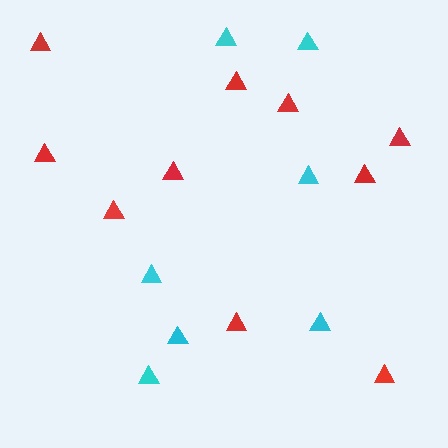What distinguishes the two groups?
There are 2 groups: one group of red triangles (10) and one group of cyan triangles (7).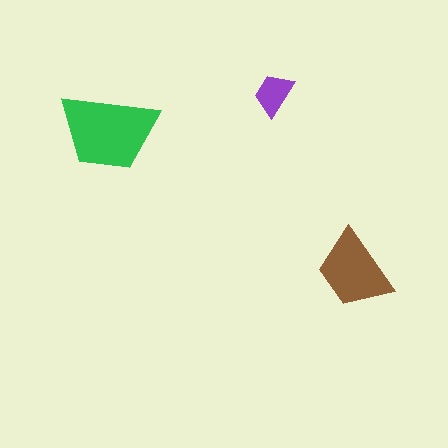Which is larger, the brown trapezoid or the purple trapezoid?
The brown one.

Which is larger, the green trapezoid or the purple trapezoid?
The green one.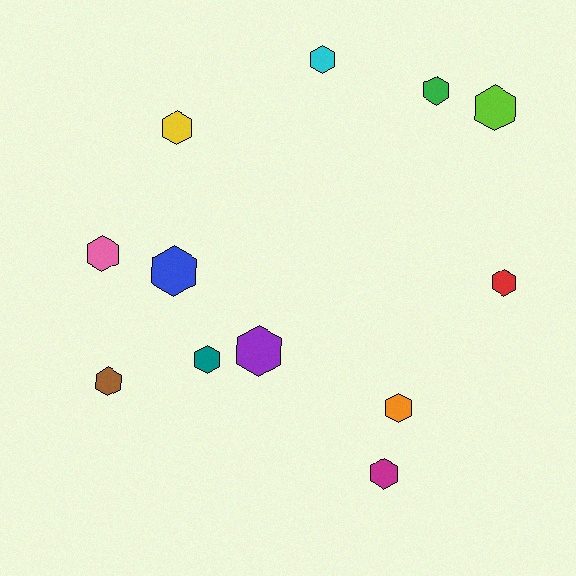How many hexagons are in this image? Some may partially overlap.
There are 12 hexagons.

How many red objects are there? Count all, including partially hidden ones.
There is 1 red object.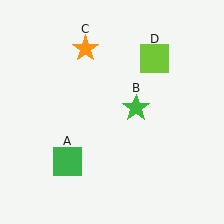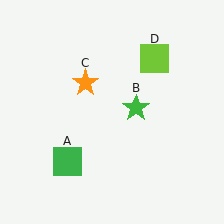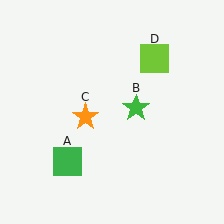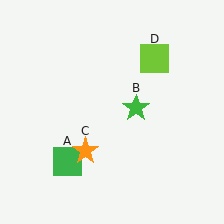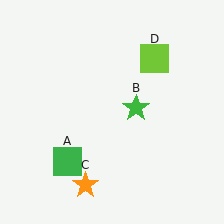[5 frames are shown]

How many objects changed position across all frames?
1 object changed position: orange star (object C).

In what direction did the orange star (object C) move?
The orange star (object C) moved down.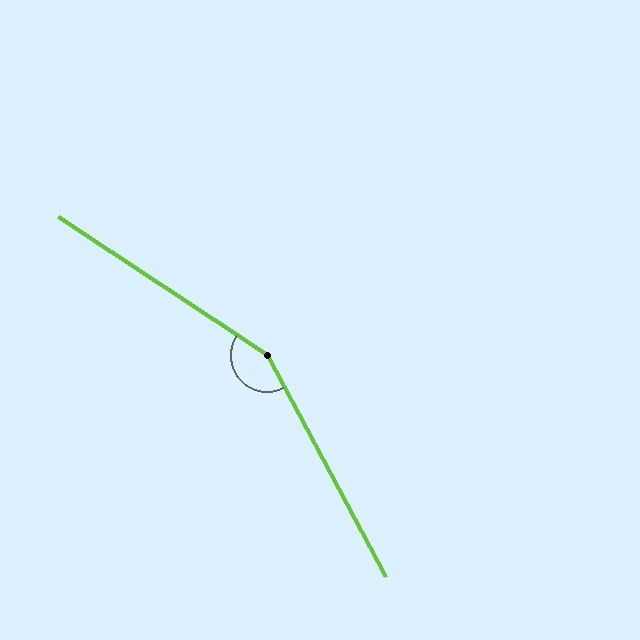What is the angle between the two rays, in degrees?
Approximately 152 degrees.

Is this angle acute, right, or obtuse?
It is obtuse.